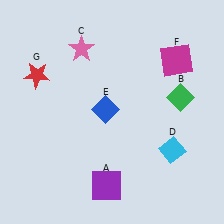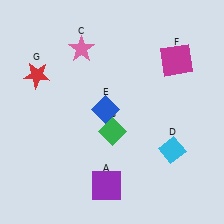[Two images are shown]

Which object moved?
The green diamond (B) moved left.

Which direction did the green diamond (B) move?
The green diamond (B) moved left.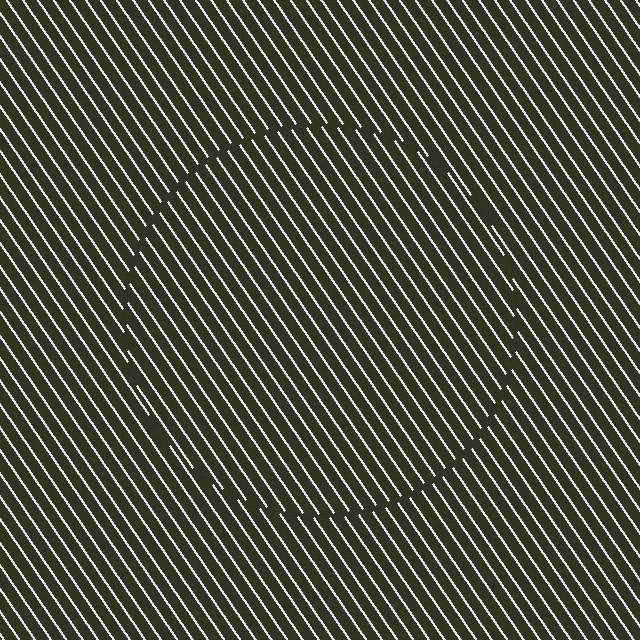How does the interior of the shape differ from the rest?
The interior of the shape contains the same grating, shifted by half a period — the contour is defined by the phase discontinuity where line-ends from the inner and outer gratings abut.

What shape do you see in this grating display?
An illusory circle. The interior of the shape contains the same grating, shifted by half a period — the contour is defined by the phase discontinuity where line-ends from the inner and outer gratings abut.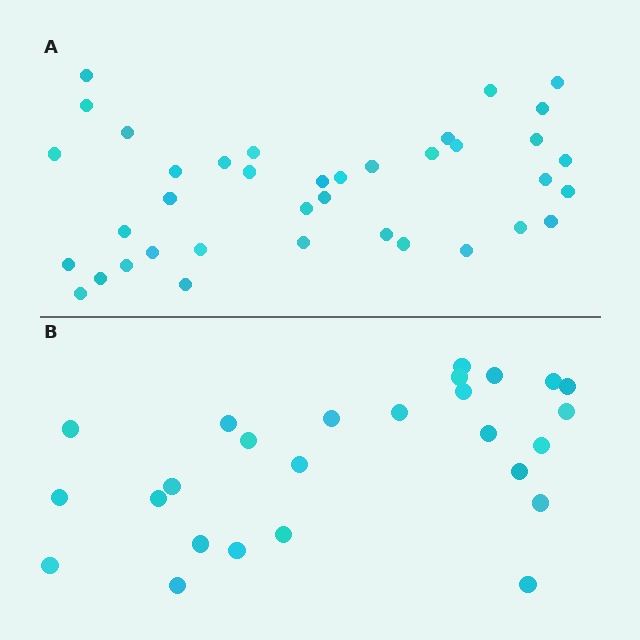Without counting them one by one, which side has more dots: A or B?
Region A (the top region) has more dots.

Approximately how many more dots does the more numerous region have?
Region A has roughly 12 or so more dots than region B.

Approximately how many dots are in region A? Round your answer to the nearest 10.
About 40 dots. (The exact count is 38, which rounds to 40.)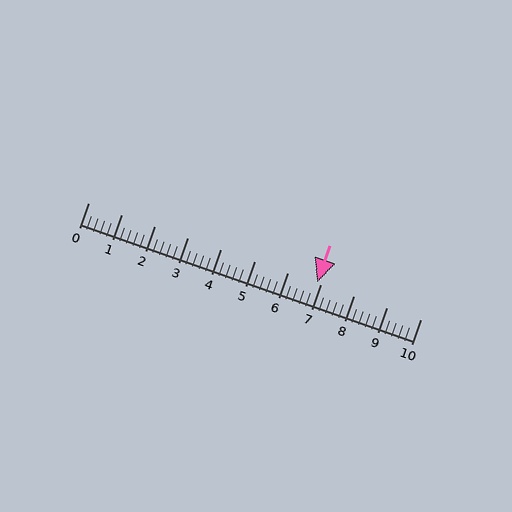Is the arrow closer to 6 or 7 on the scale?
The arrow is closer to 7.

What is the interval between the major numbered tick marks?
The major tick marks are spaced 1 units apart.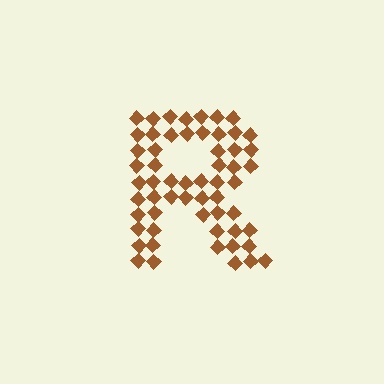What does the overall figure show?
The overall figure shows the letter R.